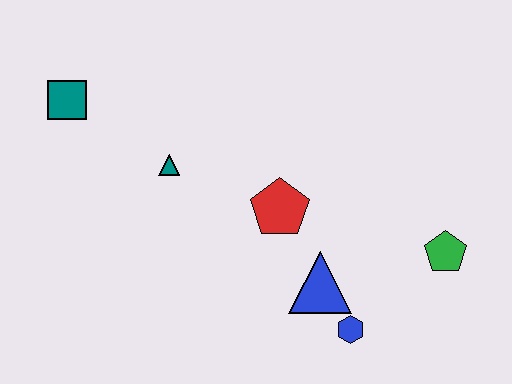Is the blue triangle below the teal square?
Yes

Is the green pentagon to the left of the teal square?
No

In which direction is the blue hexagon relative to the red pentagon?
The blue hexagon is below the red pentagon.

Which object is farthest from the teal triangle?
The green pentagon is farthest from the teal triangle.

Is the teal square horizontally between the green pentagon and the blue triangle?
No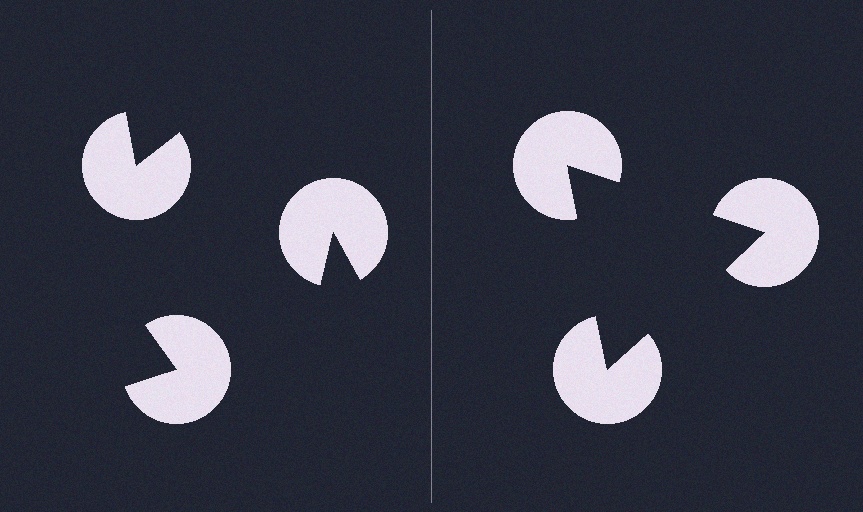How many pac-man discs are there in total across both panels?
6 — 3 on each side.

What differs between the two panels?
The pac-man discs are positioned identically on both sides; only the wedge orientations differ. On the right they align to a triangle; on the left they are misaligned.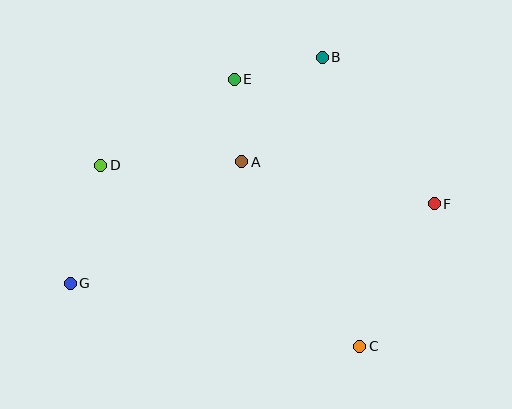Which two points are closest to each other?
Points A and E are closest to each other.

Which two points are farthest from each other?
Points F and G are farthest from each other.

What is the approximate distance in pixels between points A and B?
The distance between A and B is approximately 132 pixels.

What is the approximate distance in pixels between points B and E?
The distance between B and E is approximately 91 pixels.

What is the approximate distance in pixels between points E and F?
The distance between E and F is approximately 235 pixels.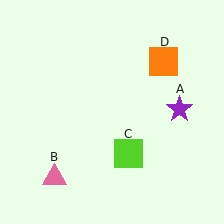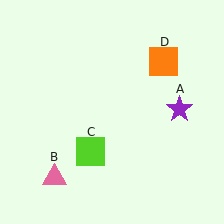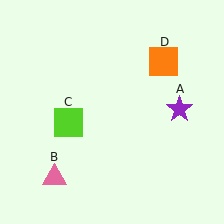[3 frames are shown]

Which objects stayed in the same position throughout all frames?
Purple star (object A) and pink triangle (object B) and orange square (object D) remained stationary.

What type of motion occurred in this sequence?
The lime square (object C) rotated clockwise around the center of the scene.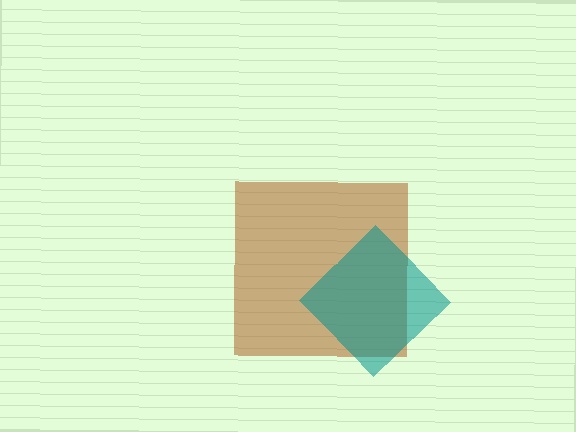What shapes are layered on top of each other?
The layered shapes are: a brown square, a teal diamond.